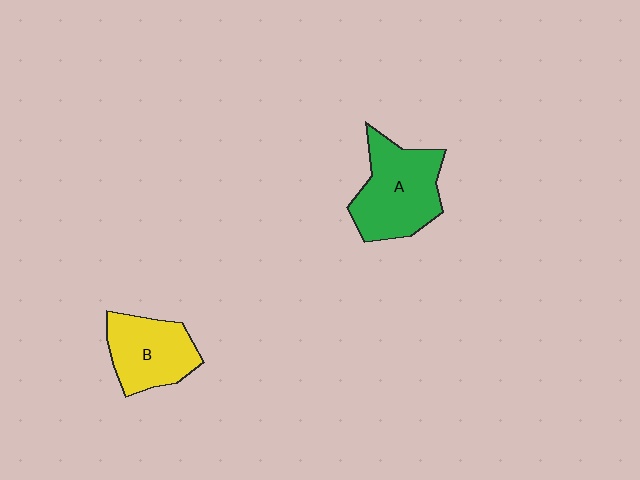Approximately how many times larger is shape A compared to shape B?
Approximately 1.3 times.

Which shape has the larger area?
Shape A (green).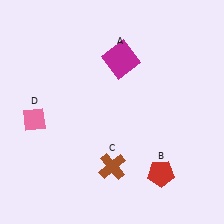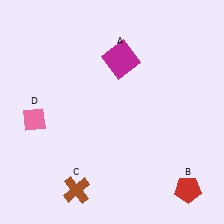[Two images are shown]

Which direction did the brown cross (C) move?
The brown cross (C) moved left.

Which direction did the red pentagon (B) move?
The red pentagon (B) moved right.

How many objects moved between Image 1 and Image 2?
2 objects moved between the two images.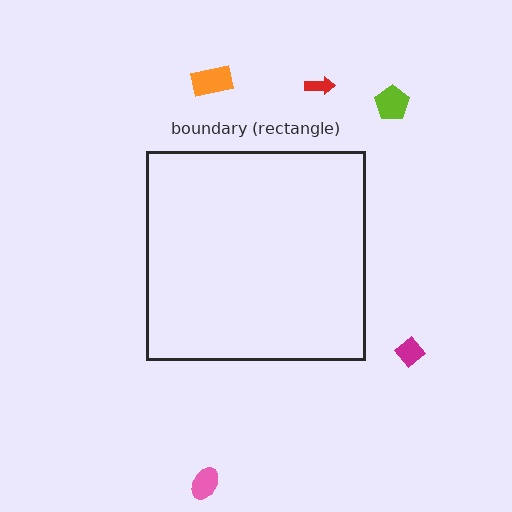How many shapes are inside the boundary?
0 inside, 5 outside.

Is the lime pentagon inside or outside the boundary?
Outside.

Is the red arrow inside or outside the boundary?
Outside.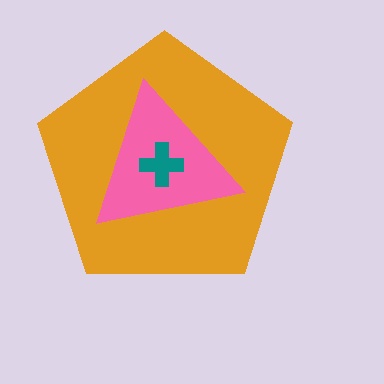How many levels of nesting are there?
3.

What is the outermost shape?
The orange pentagon.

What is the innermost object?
The teal cross.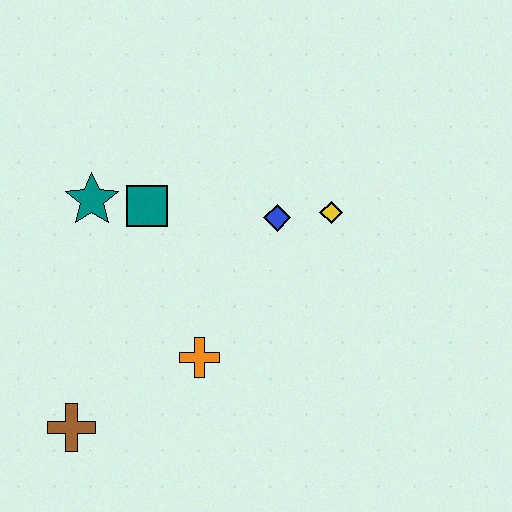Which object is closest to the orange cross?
The brown cross is closest to the orange cross.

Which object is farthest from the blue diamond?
The brown cross is farthest from the blue diamond.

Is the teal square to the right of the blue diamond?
No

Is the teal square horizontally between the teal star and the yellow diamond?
Yes